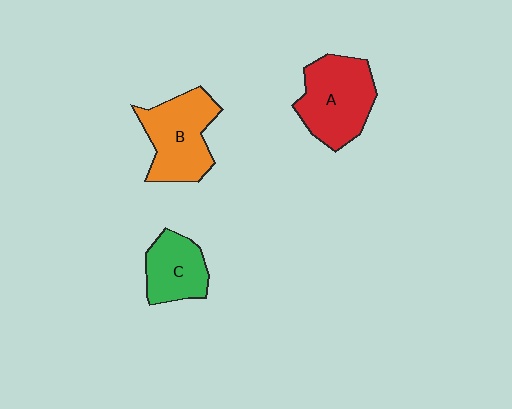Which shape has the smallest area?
Shape C (green).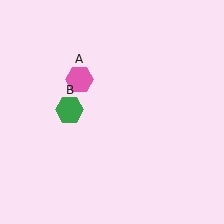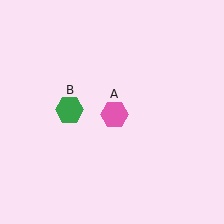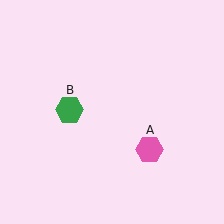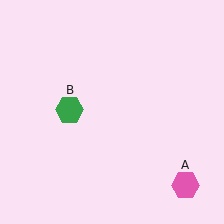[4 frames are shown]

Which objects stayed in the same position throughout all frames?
Green hexagon (object B) remained stationary.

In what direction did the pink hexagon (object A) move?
The pink hexagon (object A) moved down and to the right.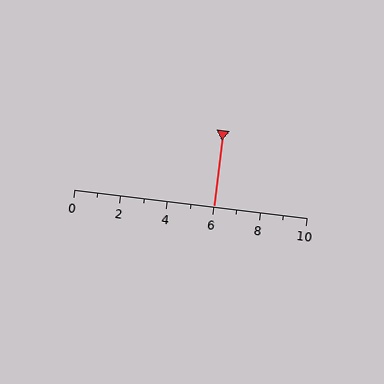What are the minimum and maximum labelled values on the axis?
The axis runs from 0 to 10.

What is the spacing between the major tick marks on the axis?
The major ticks are spaced 2 apart.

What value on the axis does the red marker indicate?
The marker indicates approximately 6.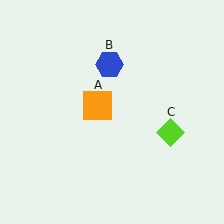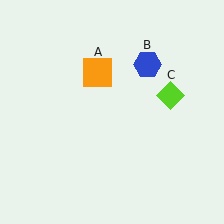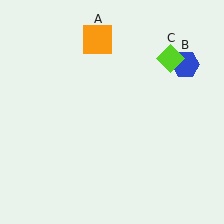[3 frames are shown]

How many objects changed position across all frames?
3 objects changed position: orange square (object A), blue hexagon (object B), lime diamond (object C).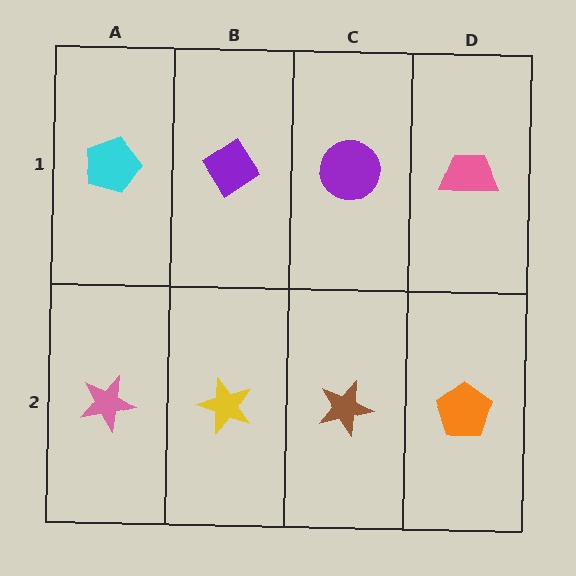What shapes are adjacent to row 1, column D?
An orange pentagon (row 2, column D), a purple circle (row 1, column C).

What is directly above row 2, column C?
A purple circle.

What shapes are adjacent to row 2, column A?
A cyan pentagon (row 1, column A), a yellow star (row 2, column B).